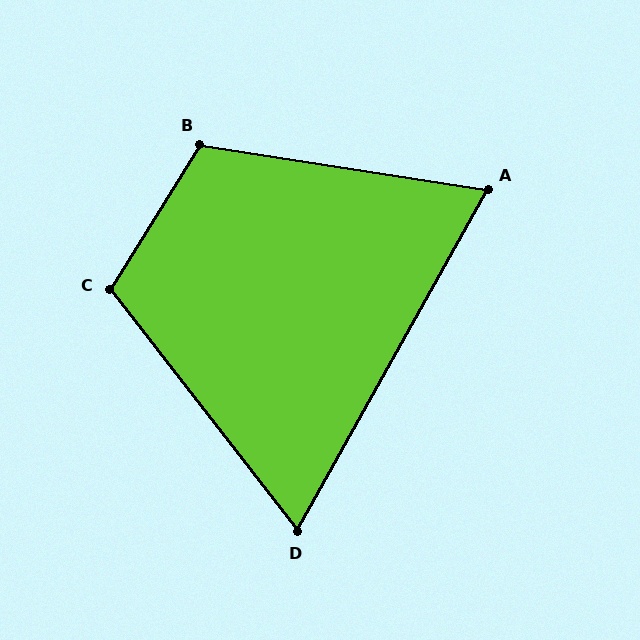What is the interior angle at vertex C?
Approximately 110 degrees (obtuse).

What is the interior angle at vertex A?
Approximately 70 degrees (acute).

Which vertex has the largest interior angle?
B, at approximately 113 degrees.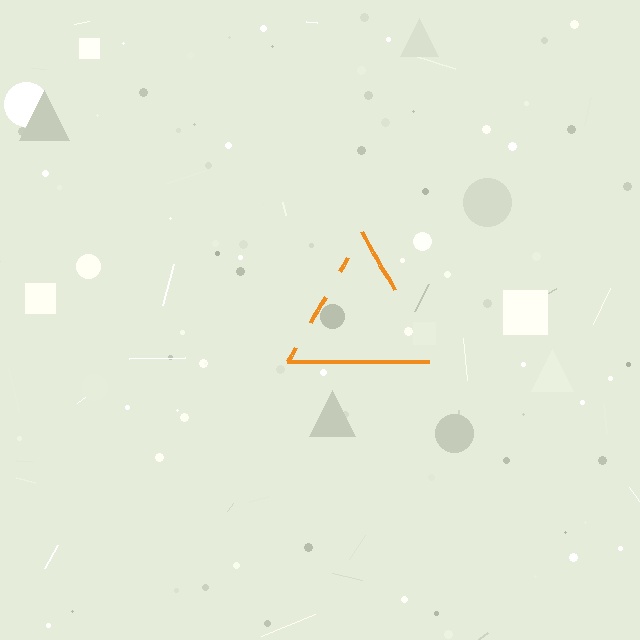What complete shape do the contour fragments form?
The contour fragments form a triangle.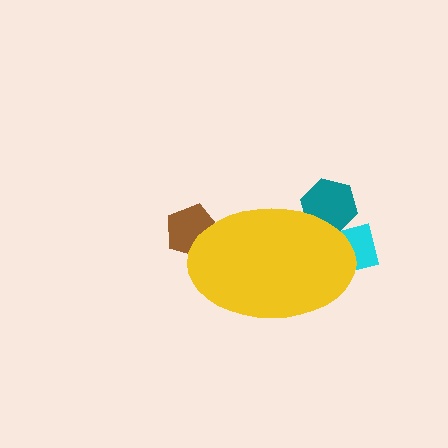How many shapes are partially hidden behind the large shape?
3 shapes are partially hidden.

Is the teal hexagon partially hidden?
Yes, the teal hexagon is partially hidden behind the yellow ellipse.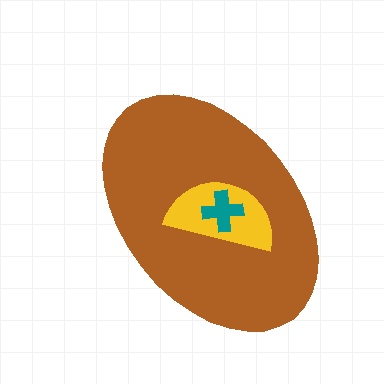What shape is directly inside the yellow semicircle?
The teal cross.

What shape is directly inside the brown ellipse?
The yellow semicircle.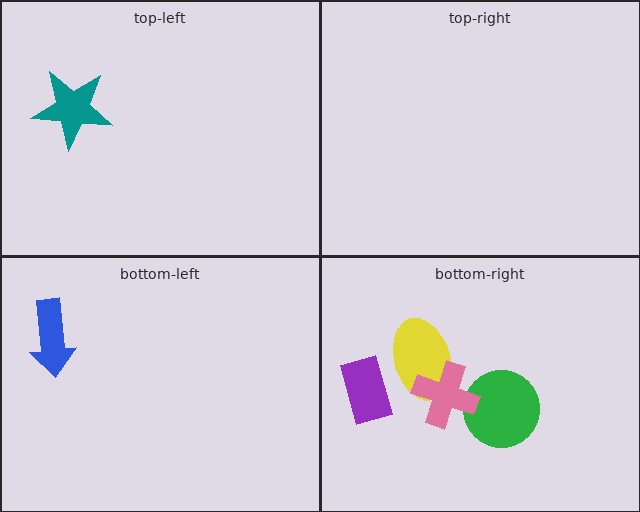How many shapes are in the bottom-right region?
4.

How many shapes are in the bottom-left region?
1.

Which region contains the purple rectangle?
The bottom-right region.